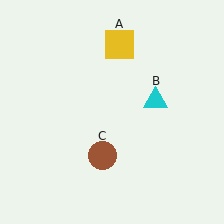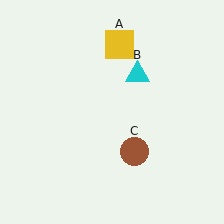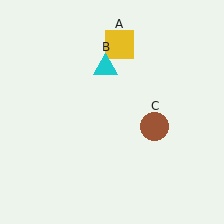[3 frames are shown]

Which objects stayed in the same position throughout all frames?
Yellow square (object A) remained stationary.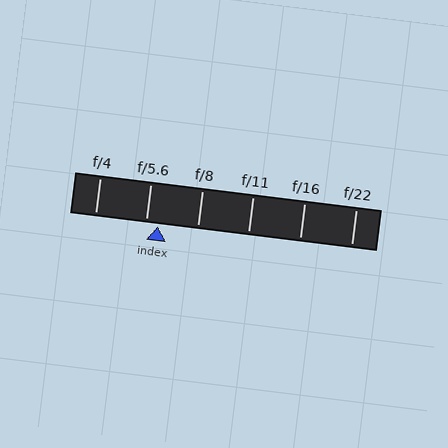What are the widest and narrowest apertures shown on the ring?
The widest aperture shown is f/4 and the narrowest is f/22.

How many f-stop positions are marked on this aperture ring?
There are 6 f-stop positions marked.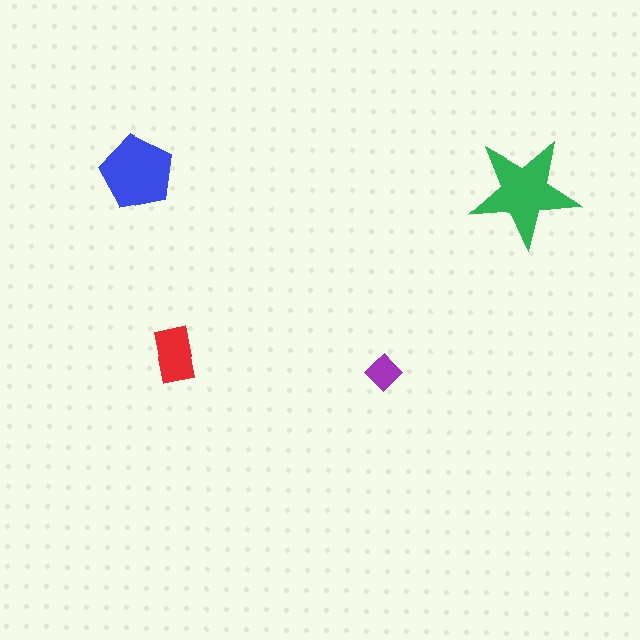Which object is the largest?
The green star.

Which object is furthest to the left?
The blue pentagon is leftmost.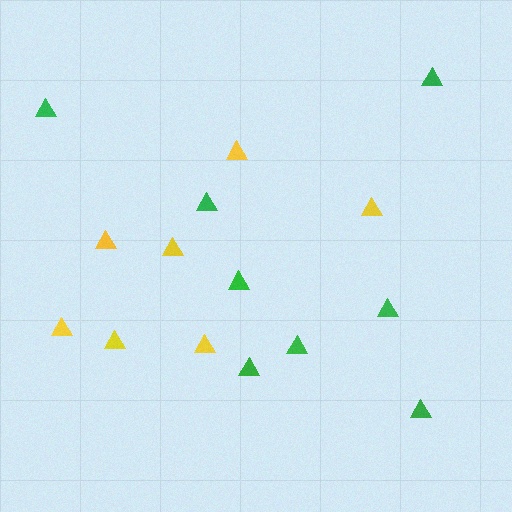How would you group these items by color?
There are 2 groups: one group of green triangles (8) and one group of yellow triangles (7).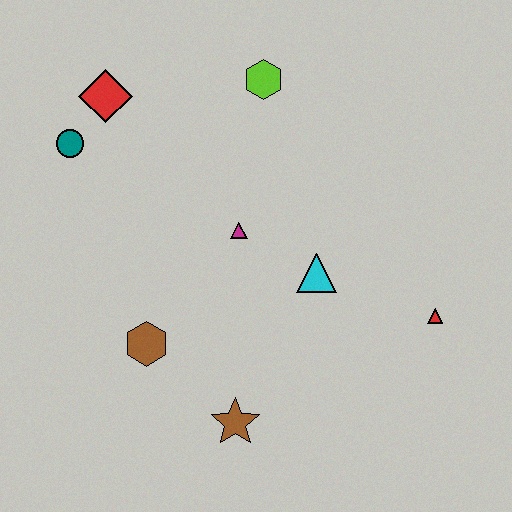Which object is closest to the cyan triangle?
The magenta triangle is closest to the cyan triangle.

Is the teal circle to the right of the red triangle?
No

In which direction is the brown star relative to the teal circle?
The brown star is below the teal circle.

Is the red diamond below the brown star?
No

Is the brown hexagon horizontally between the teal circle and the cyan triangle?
Yes